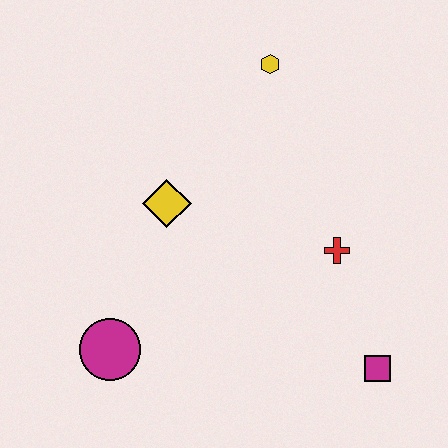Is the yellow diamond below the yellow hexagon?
Yes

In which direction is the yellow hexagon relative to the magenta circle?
The yellow hexagon is above the magenta circle.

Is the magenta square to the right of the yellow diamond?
Yes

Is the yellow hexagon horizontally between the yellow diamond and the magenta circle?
No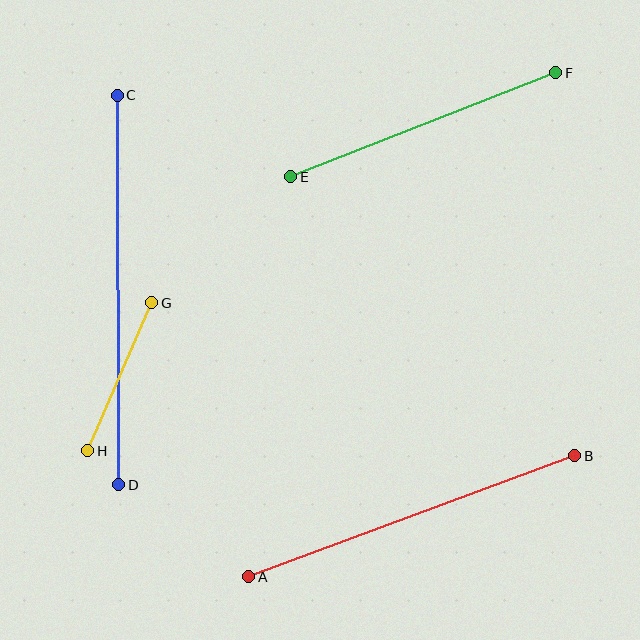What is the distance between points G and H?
The distance is approximately 161 pixels.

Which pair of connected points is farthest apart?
Points C and D are farthest apart.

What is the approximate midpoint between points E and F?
The midpoint is at approximately (423, 125) pixels.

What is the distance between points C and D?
The distance is approximately 390 pixels.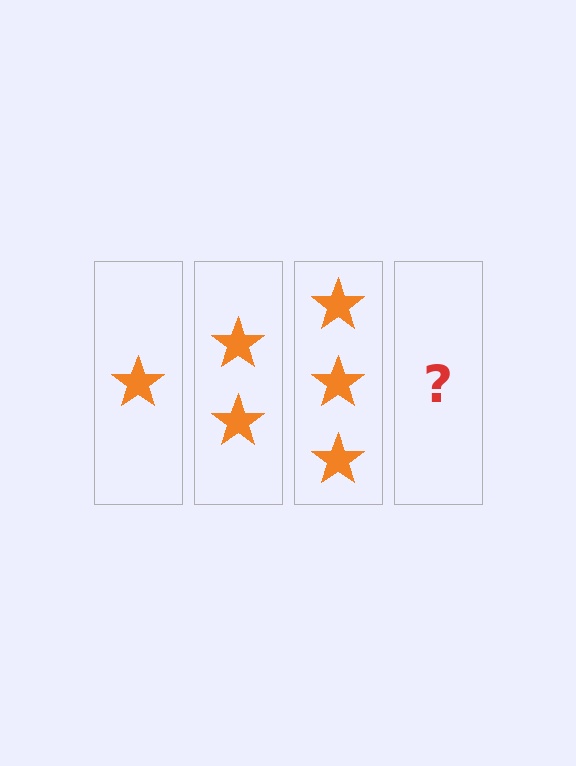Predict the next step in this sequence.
The next step is 4 stars.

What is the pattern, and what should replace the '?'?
The pattern is that each step adds one more star. The '?' should be 4 stars.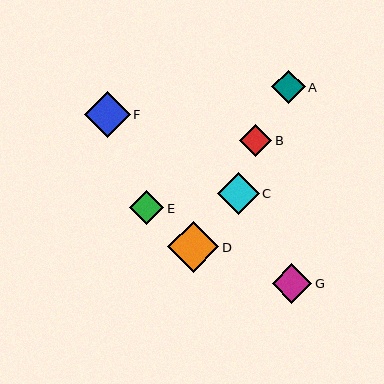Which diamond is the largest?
Diamond D is the largest with a size of approximately 51 pixels.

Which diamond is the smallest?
Diamond B is the smallest with a size of approximately 32 pixels.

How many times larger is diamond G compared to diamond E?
Diamond G is approximately 1.2 times the size of diamond E.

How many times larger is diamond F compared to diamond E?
Diamond F is approximately 1.3 times the size of diamond E.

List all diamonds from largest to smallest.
From largest to smallest: D, F, C, G, E, A, B.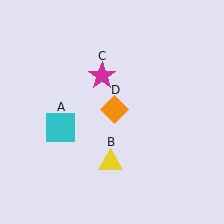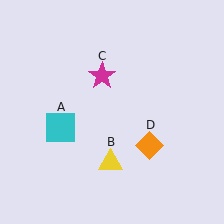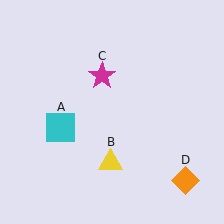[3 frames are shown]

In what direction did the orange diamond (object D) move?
The orange diamond (object D) moved down and to the right.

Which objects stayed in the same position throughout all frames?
Cyan square (object A) and yellow triangle (object B) and magenta star (object C) remained stationary.